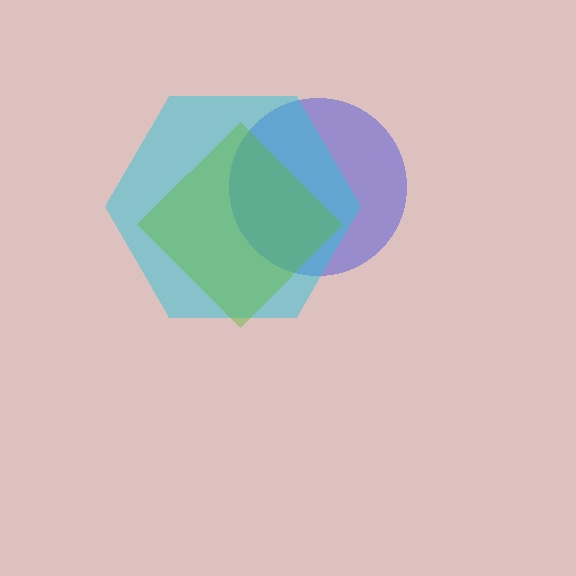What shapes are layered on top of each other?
The layered shapes are: a blue circle, a cyan hexagon, a lime diamond.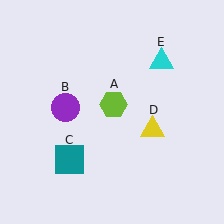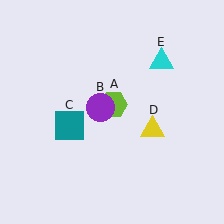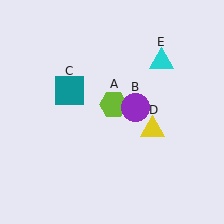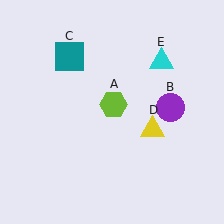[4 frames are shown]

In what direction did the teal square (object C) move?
The teal square (object C) moved up.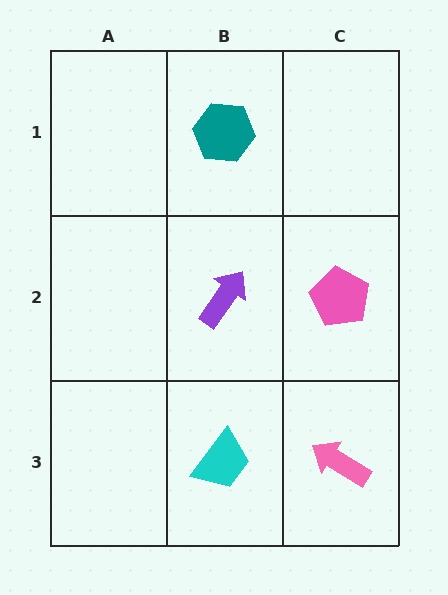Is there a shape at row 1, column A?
No, that cell is empty.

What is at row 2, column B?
A purple arrow.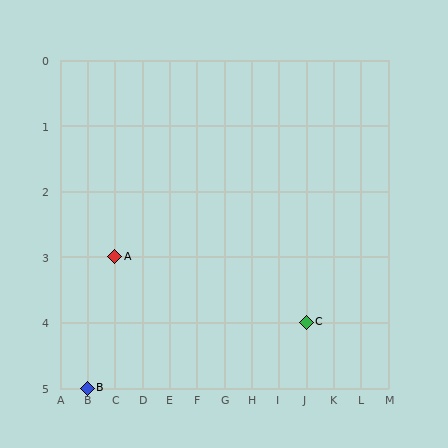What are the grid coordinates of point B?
Point B is at grid coordinates (B, 5).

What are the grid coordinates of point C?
Point C is at grid coordinates (J, 4).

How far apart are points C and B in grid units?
Points C and B are 8 columns and 1 row apart (about 8.1 grid units diagonally).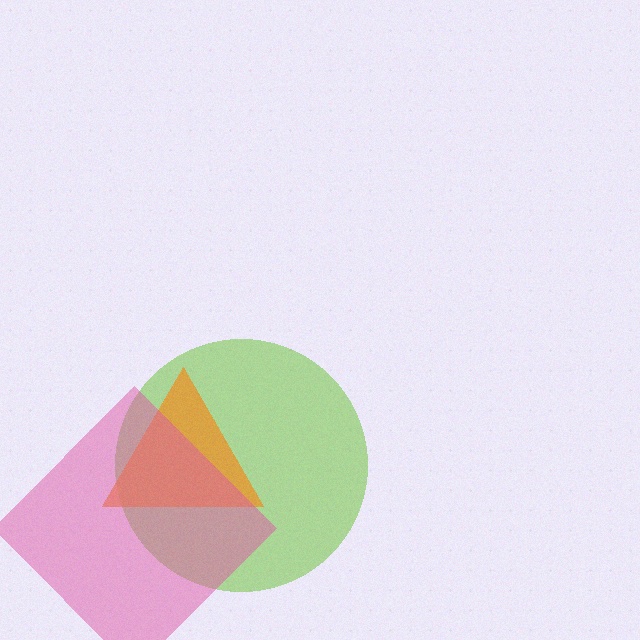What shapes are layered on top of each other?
The layered shapes are: a lime circle, an orange triangle, a pink diamond.